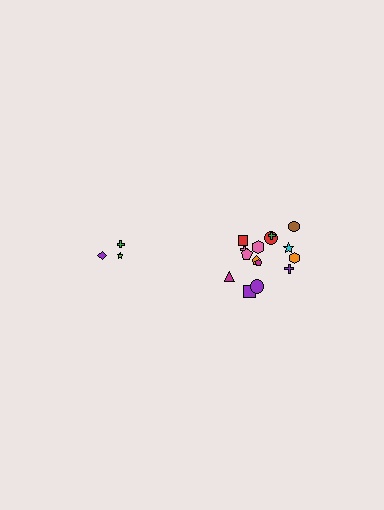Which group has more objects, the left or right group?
The right group.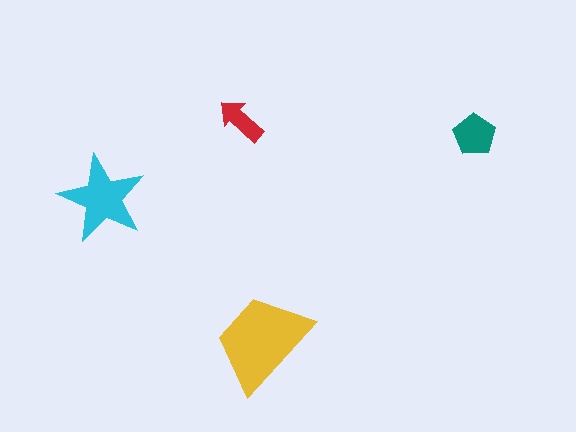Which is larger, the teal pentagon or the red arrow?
The teal pentagon.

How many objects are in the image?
There are 4 objects in the image.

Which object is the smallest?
The red arrow.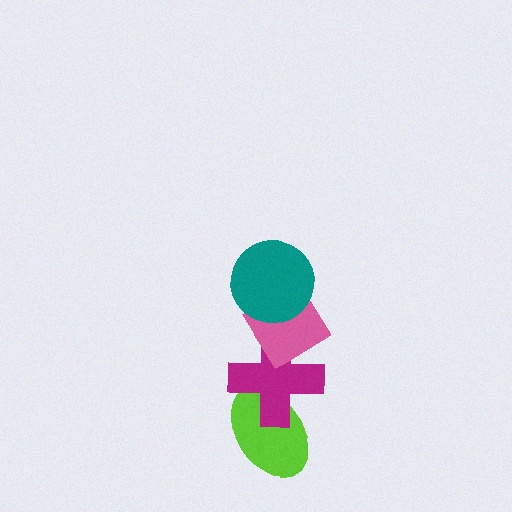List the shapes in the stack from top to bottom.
From top to bottom: the teal circle, the pink diamond, the magenta cross, the lime ellipse.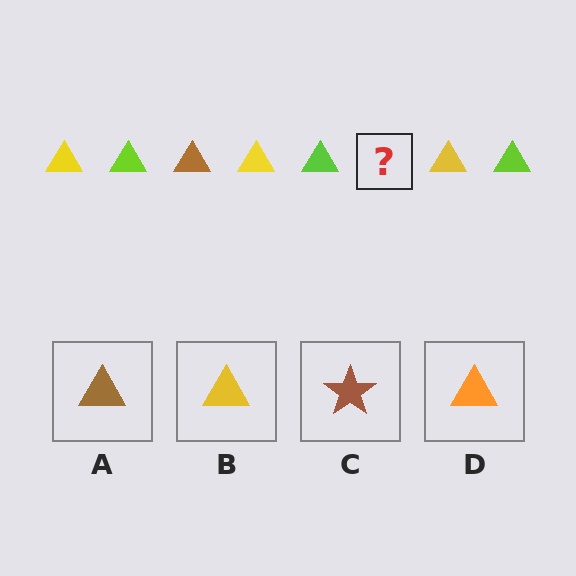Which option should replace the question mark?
Option A.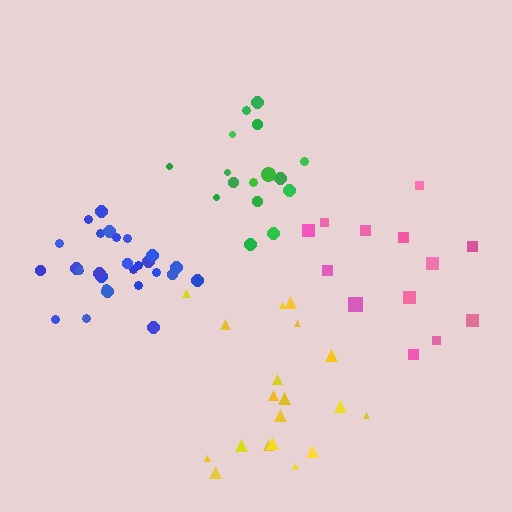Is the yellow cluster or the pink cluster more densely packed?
Yellow.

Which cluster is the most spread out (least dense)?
Pink.